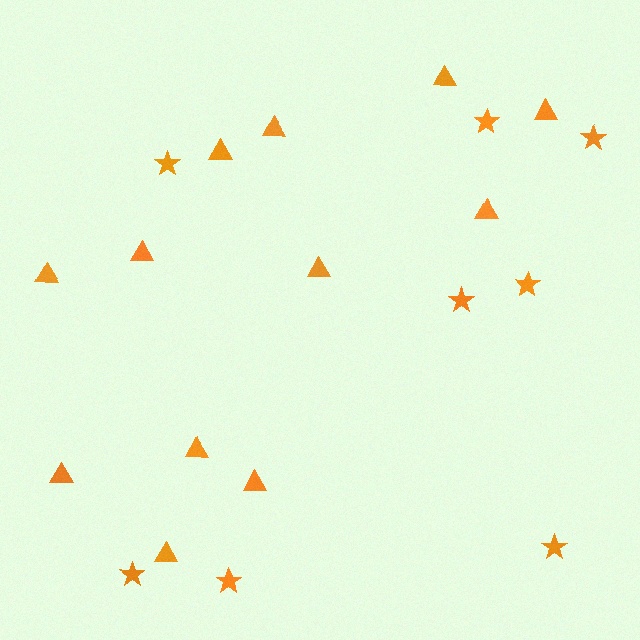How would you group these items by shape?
There are 2 groups: one group of triangles (12) and one group of stars (8).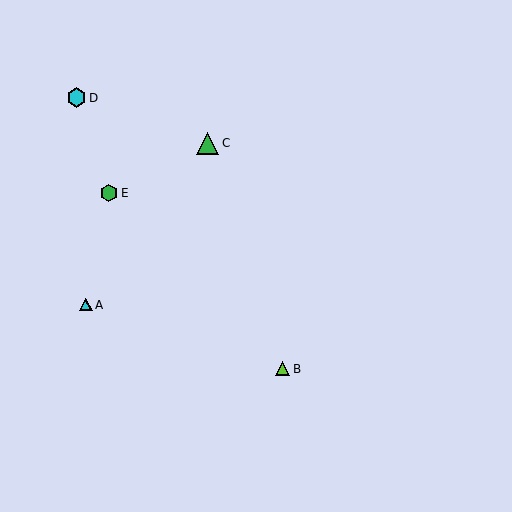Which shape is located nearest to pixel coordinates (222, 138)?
The green triangle (labeled C) at (208, 143) is nearest to that location.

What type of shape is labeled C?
Shape C is a green triangle.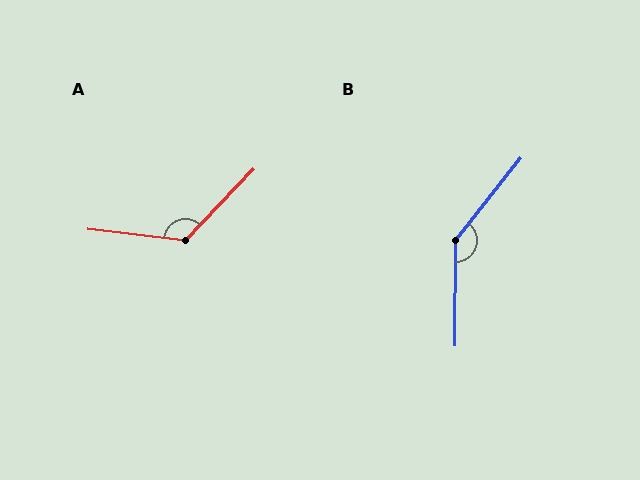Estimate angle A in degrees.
Approximately 127 degrees.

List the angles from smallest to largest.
A (127°), B (142°).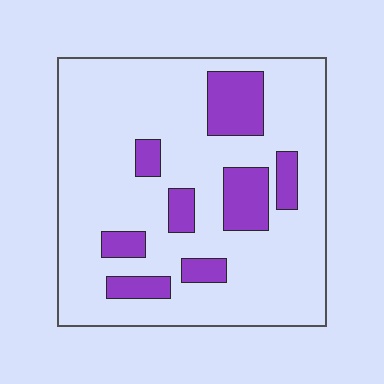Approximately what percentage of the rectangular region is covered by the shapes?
Approximately 20%.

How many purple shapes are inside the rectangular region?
8.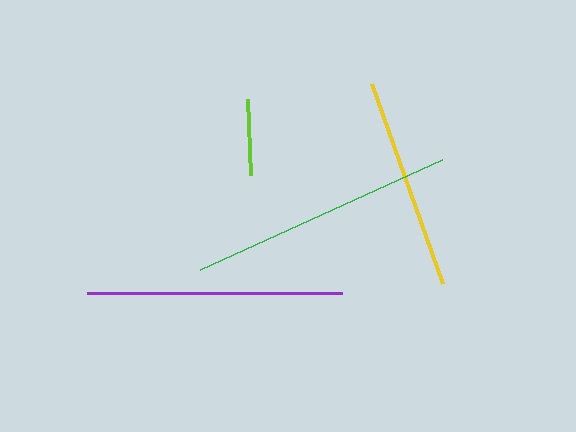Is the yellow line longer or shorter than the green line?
The green line is longer than the yellow line.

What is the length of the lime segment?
The lime segment is approximately 76 pixels long.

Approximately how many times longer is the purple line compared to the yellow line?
The purple line is approximately 1.2 times the length of the yellow line.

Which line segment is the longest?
The green line is the longest at approximately 266 pixels.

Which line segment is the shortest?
The lime line is the shortest at approximately 76 pixels.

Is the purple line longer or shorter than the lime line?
The purple line is longer than the lime line.